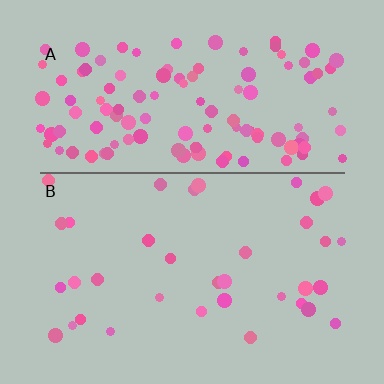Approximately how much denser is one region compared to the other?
Approximately 3.3× — region A over region B.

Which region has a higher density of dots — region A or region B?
A (the top).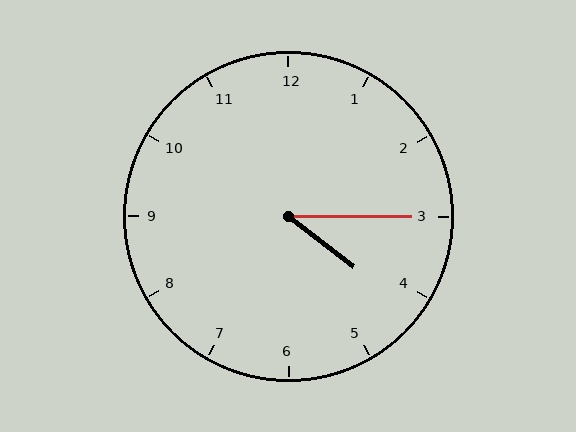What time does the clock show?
4:15.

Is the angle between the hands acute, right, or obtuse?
It is acute.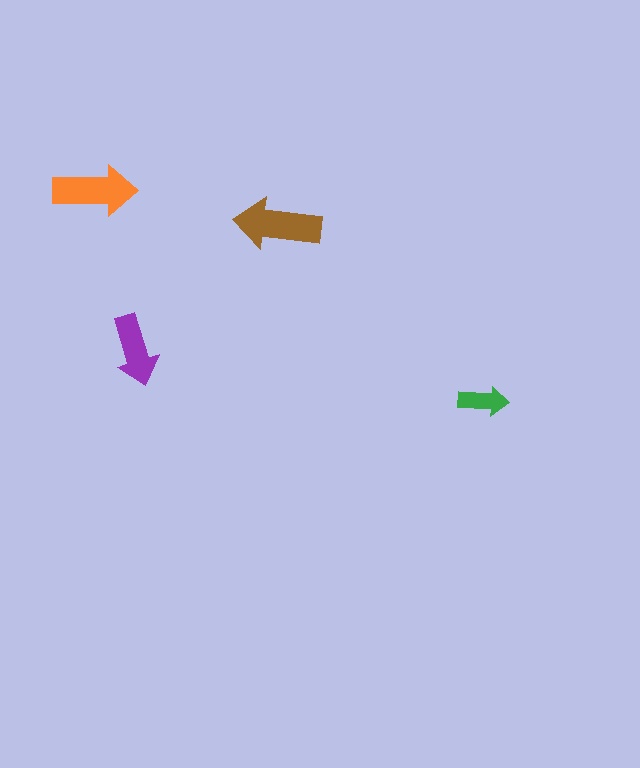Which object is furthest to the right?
The green arrow is rightmost.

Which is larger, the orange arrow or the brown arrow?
The brown one.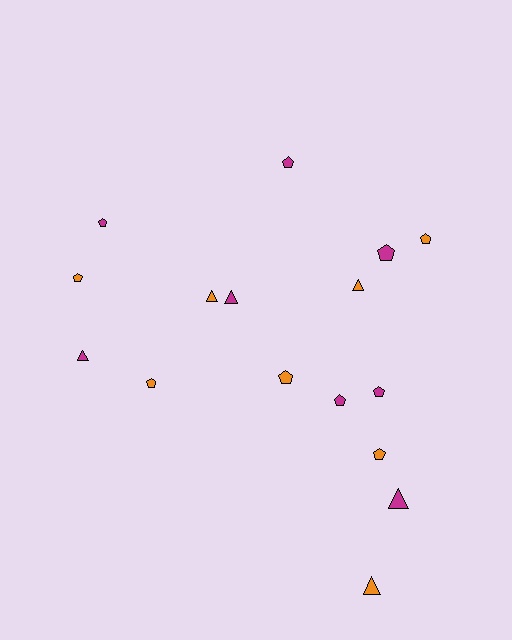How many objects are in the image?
There are 16 objects.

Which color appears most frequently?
Magenta, with 8 objects.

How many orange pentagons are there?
There are 5 orange pentagons.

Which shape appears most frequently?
Pentagon, with 10 objects.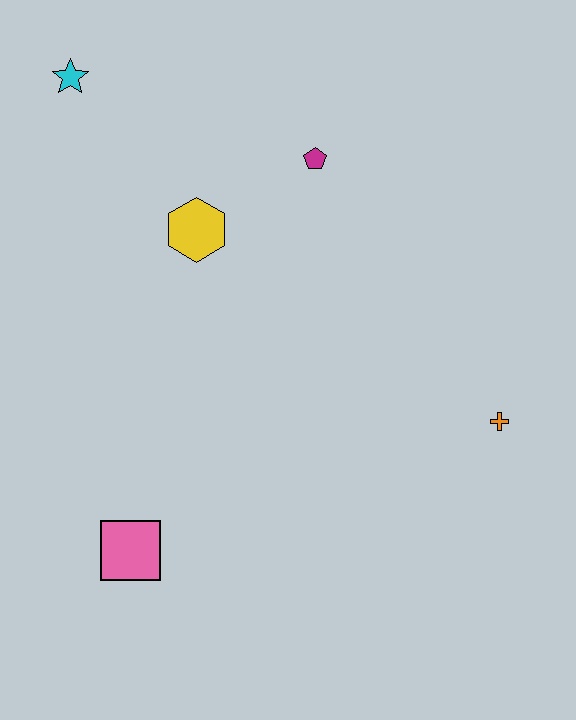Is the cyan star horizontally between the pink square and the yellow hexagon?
No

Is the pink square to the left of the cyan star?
No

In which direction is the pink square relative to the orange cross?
The pink square is to the left of the orange cross.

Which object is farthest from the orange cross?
The cyan star is farthest from the orange cross.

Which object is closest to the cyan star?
The yellow hexagon is closest to the cyan star.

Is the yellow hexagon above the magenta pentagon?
No